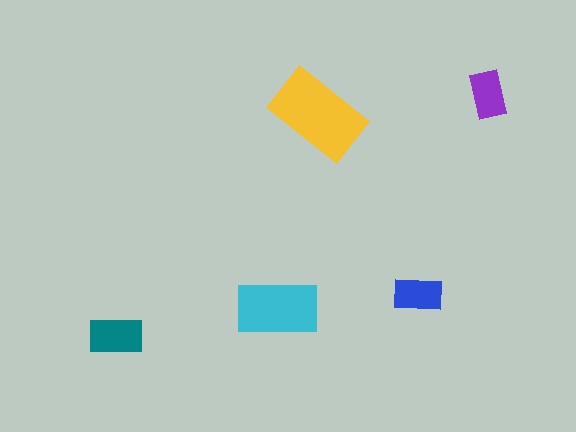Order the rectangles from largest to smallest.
the yellow one, the cyan one, the teal one, the blue one, the purple one.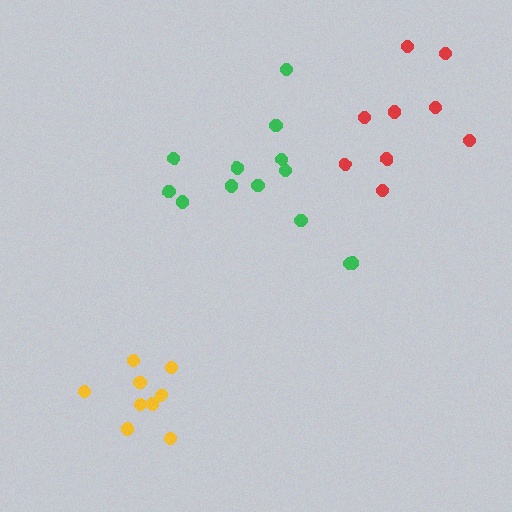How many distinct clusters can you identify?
There are 3 distinct clusters.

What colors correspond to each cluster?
The clusters are colored: green, yellow, red.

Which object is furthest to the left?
The yellow cluster is leftmost.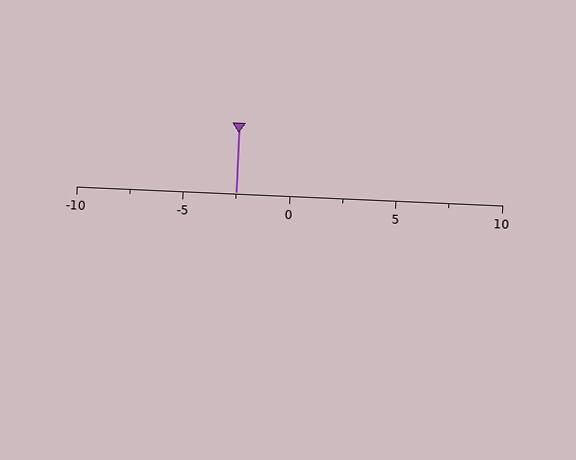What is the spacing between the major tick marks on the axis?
The major ticks are spaced 5 apart.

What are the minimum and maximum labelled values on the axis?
The axis runs from -10 to 10.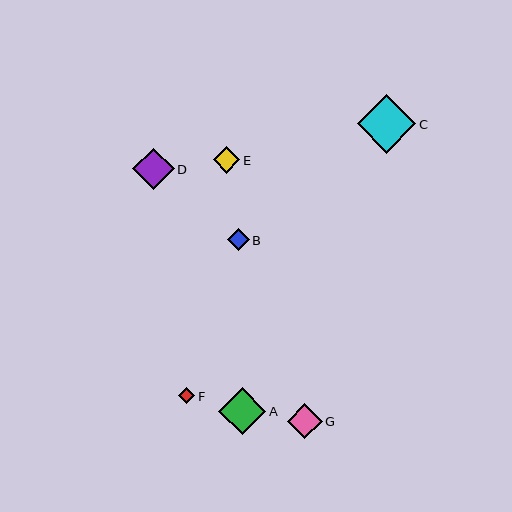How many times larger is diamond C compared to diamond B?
Diamond C is approximately 2.7 times the size of diamond B.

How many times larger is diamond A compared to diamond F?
Diamond A is approximately 2.9 times the size of diamond F.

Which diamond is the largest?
Diamond C is the largest with a size of approximately 59 pixels.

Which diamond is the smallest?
Diamond F is the smallest with a size of approximately 16 pixels.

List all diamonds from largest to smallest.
From largest to smallest: C, A, D, G, E, B, F.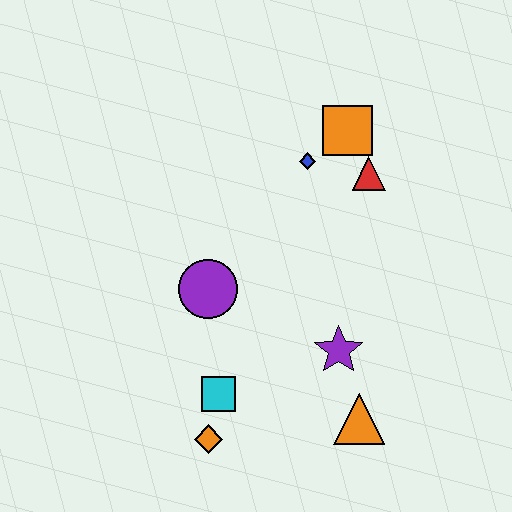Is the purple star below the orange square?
Yes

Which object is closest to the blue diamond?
The orange square is closest to the blue diamond.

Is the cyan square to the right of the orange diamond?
Yes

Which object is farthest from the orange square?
The orange diamond is farthest from the orange square.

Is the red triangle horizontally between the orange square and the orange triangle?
No